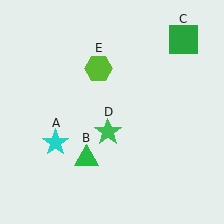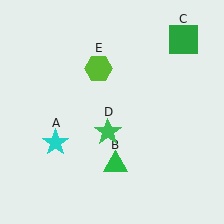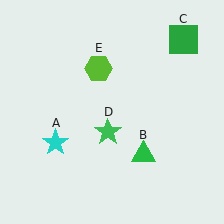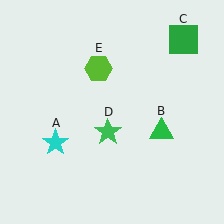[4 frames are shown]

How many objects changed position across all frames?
1 object changed position: green triangle (object B).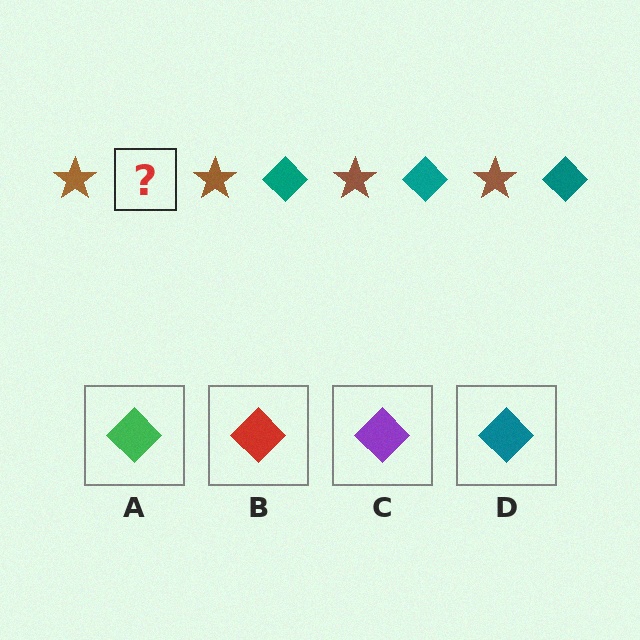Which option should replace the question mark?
Option D.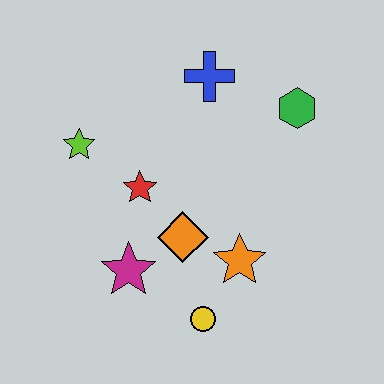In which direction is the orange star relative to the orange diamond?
The orange star is to the right of the orange diamond.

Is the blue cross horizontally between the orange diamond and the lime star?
No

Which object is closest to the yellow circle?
The orange star is closest to the yellow circle.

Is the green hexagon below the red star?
No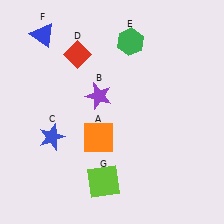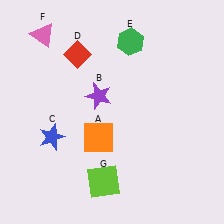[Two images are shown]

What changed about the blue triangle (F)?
In Image 1, F is blue. In Image 2, it changed to pink.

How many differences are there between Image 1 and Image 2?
There is 1 difference between the two images.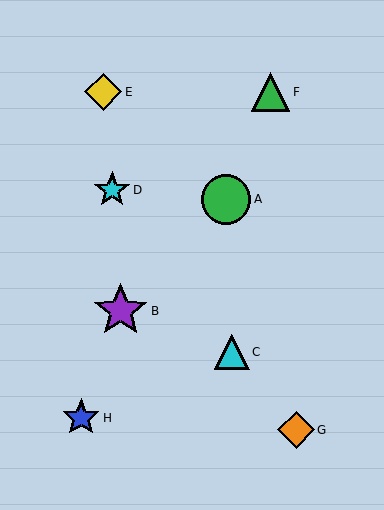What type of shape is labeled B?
Shape B is a purple star.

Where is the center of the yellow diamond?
The center of the yellow diamond is at (103, 92).